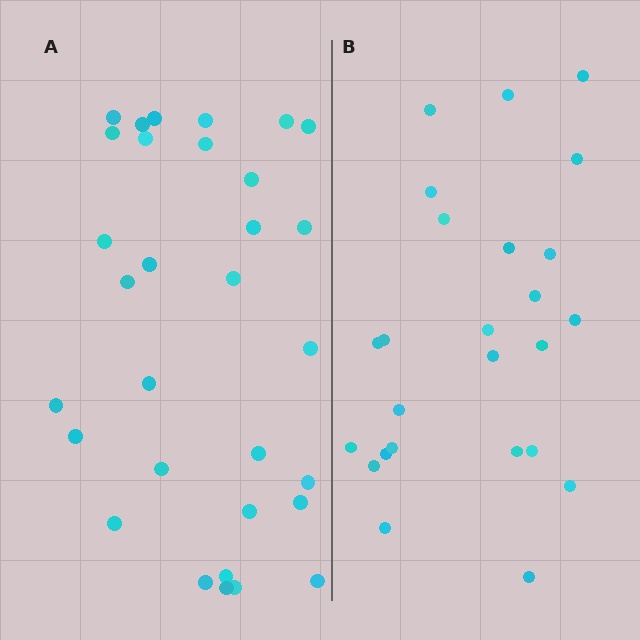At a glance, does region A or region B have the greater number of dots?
Region A (the left region) has more dots.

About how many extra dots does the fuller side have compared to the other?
Region A has about 6 more dots than region B.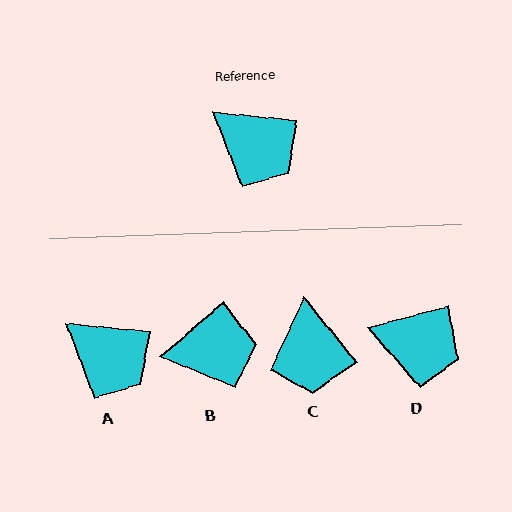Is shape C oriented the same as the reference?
No, it is off by about 46 degrees.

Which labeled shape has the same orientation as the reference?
A.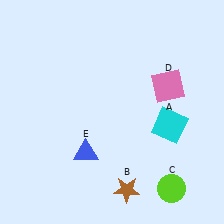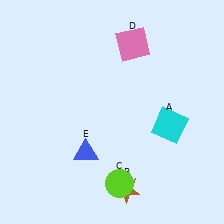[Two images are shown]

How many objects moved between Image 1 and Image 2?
2 objects moved between the two images.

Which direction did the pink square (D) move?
The pink square (D) moved up.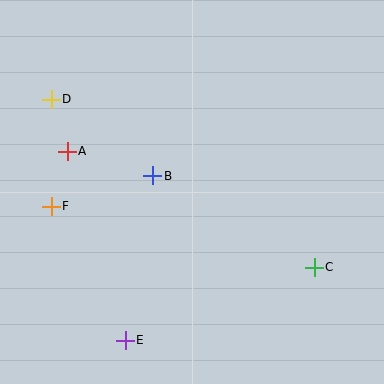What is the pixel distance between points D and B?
The distance between D and B is 127 pixels.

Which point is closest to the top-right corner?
Point C is closest to the top-right corner.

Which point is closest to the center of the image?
Point B at (153, 176) is closest to the center.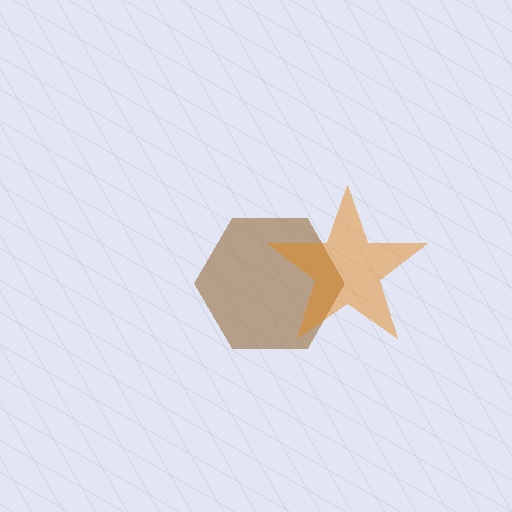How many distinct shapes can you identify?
There are 2 distinct shapes: a brown hexagon, an orange star.